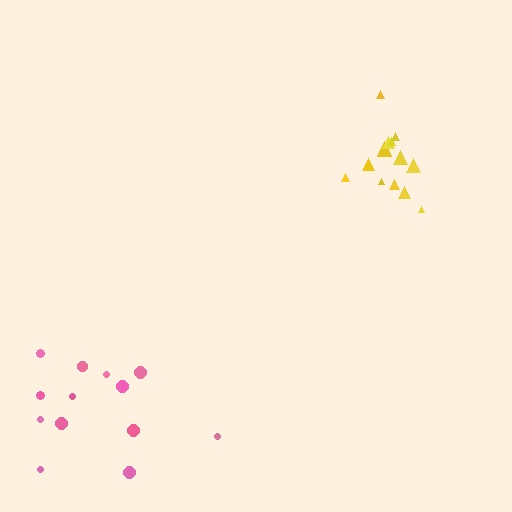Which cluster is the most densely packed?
Yellow.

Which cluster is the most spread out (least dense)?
Pink.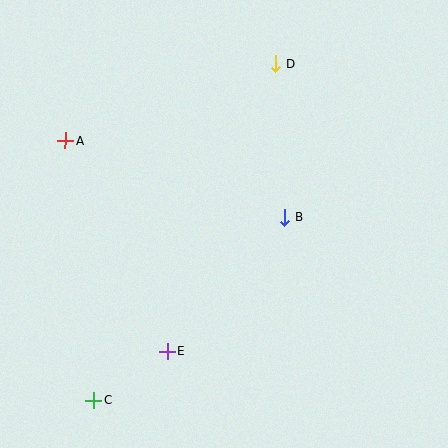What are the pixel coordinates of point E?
Point E is at (168, 351).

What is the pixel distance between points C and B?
The distance between C and B is 265 pixels.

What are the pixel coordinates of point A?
Point A is at (65, 141).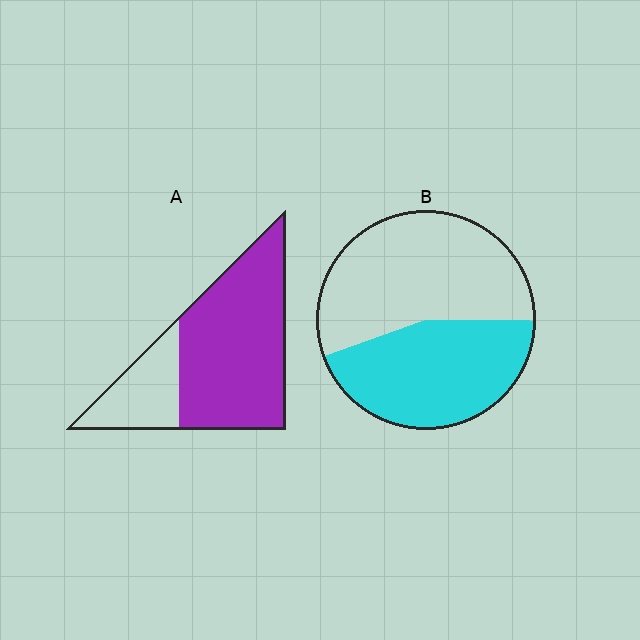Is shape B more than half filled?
No.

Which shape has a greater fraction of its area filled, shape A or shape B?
Shape A.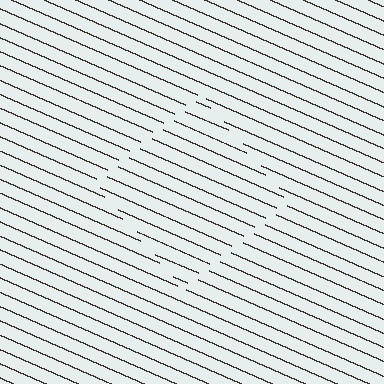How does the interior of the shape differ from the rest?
The interior of the shape contains the same grating, shifted by half a period — the contour is defined by the phase discontinuity where line-ends from the inner and outer gratings abut.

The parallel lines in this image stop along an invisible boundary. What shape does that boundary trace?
An illusory square. The interior of the shape contains the same grating, shifted by half a period — the contour is defined by the phase discontinuity where line-ends from the inner and outer gratings abut.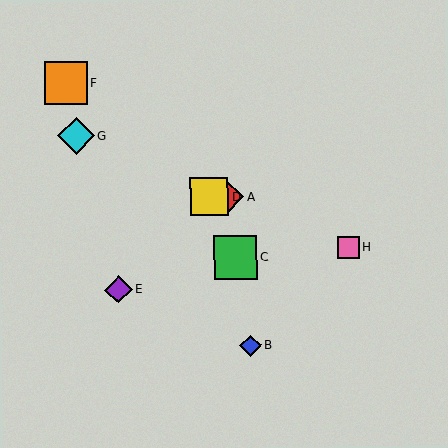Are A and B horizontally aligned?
No, A is at y≈197 and B is at y≈346.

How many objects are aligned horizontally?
2 objects (A, D) are aligned horizontally.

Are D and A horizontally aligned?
Yes, both are at y≈197.